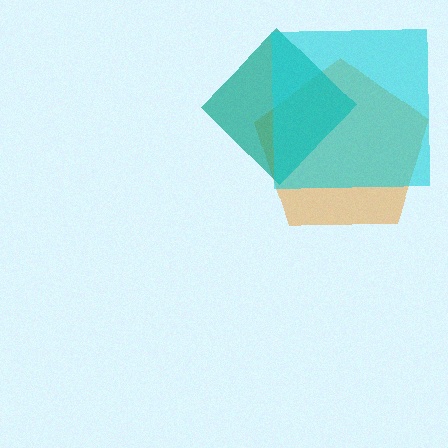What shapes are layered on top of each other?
The layered shapes are: an orange pentagon, a teal diamond, a cyan square.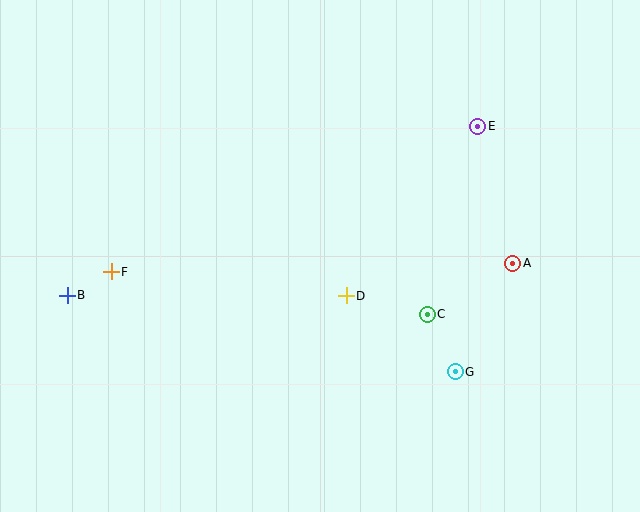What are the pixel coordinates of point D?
Point D is at (346, 296).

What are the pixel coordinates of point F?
Point F is at (111, 272).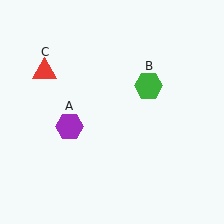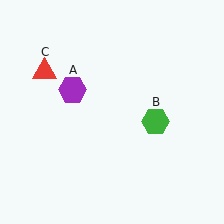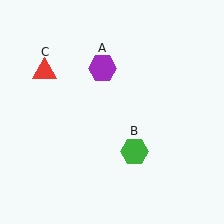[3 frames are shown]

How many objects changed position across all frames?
2 objects changed position: purple hexagon (object A), green hexagon (object B).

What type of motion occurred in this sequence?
The purple hexagon (object A), green hexagon (object B) rotated clockwise around the center of the scene.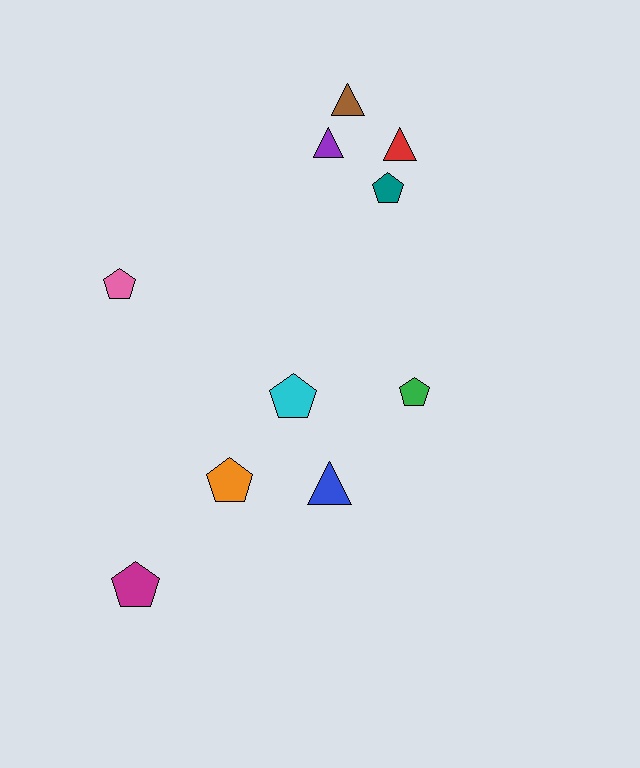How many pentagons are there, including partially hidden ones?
There are 6 pentagons.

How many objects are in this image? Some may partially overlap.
There are 10 objects.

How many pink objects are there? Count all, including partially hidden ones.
There is 1 pink object.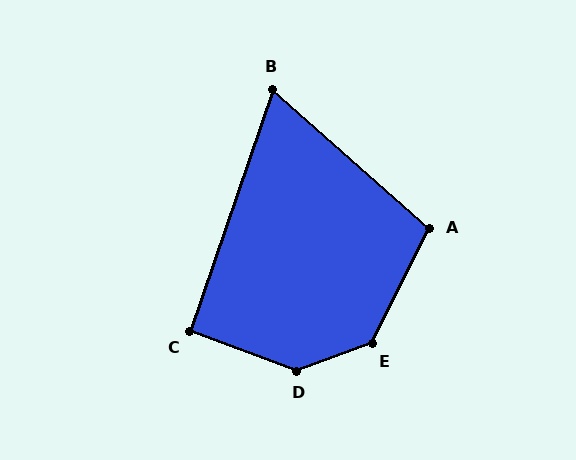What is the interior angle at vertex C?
Approximately 91 degrees (approximately right).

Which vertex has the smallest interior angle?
B, at approximately 67 degrees.